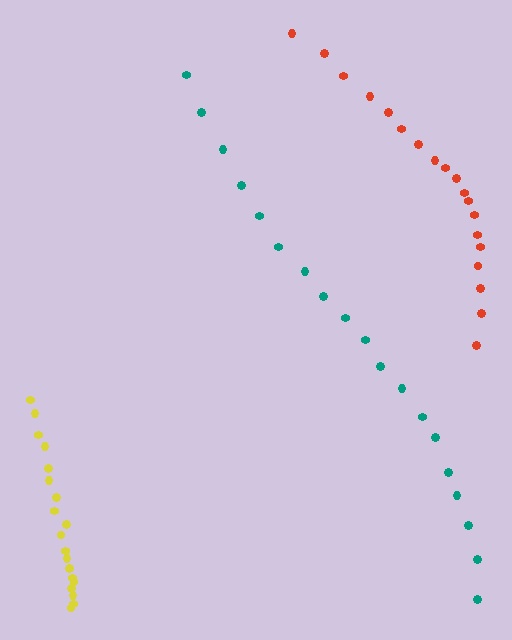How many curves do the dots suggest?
There are 3 distinct paths.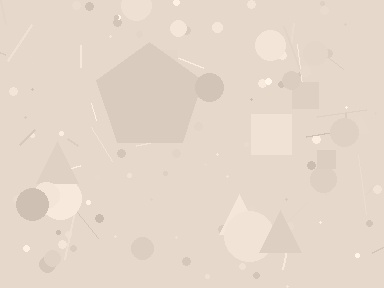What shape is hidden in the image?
A pentagon is hidden in the image.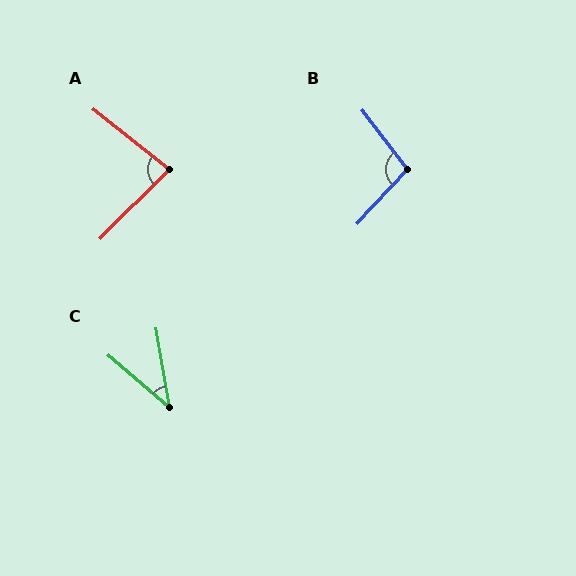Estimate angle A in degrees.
Approximately 83 degrees.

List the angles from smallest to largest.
C (40°), A (83°), B (99°).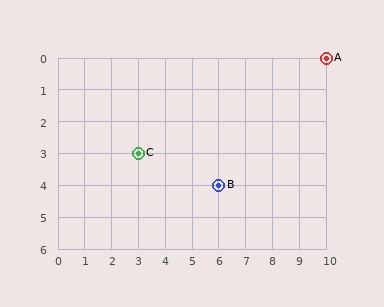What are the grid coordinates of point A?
Point A is at grid coordinates (10, 0).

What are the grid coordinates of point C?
Point C is at grid coordinates (3, 3).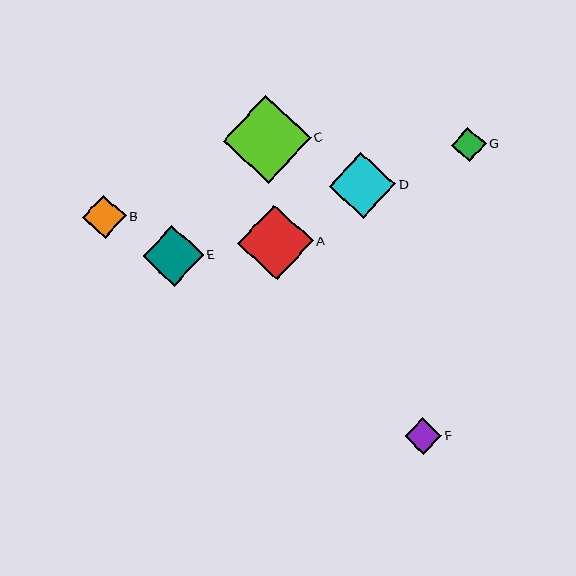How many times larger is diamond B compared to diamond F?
Diamond B is approximately 1.2 times the size of diamond F.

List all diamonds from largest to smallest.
From largest to smallest: C, A, D, E, B, F, G.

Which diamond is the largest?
Diamond C is the largest with a size of approximately 88 pixels.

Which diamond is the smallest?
Diamond G is the smallest with a size of approximately 35 pixels.